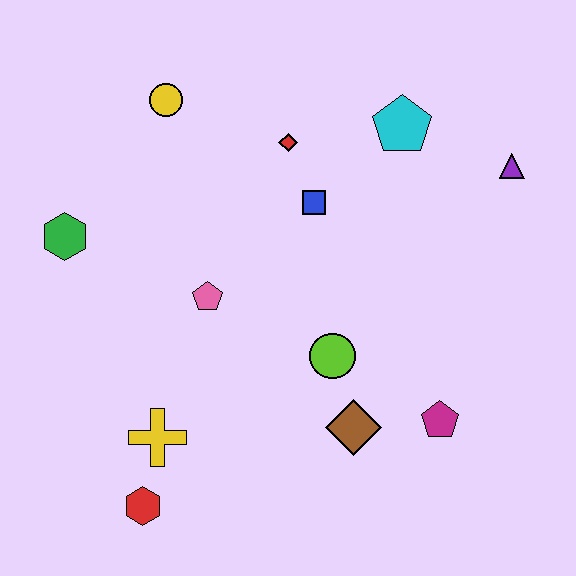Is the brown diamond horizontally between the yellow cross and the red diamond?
No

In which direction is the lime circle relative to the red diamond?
The lime circle is below the red diamond.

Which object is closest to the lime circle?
The brown diamond is closest to the lime circle.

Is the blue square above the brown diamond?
Yes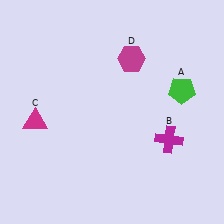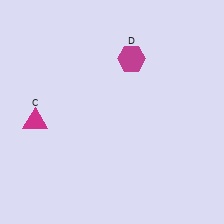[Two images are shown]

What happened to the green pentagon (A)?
The green pentagon (A) was removed in Image 2. It was in the top-right area of Image 1.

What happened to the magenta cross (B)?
The magenta cross (B) was removed in Image 2. It was in the bottom-right area of Image 1.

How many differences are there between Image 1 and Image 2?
There are 2 differences between the two images.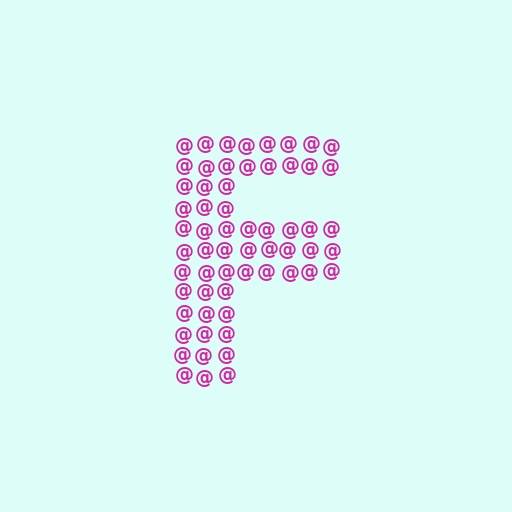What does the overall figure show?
The overall figure shows the letter F.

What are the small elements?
The small elements are at signs.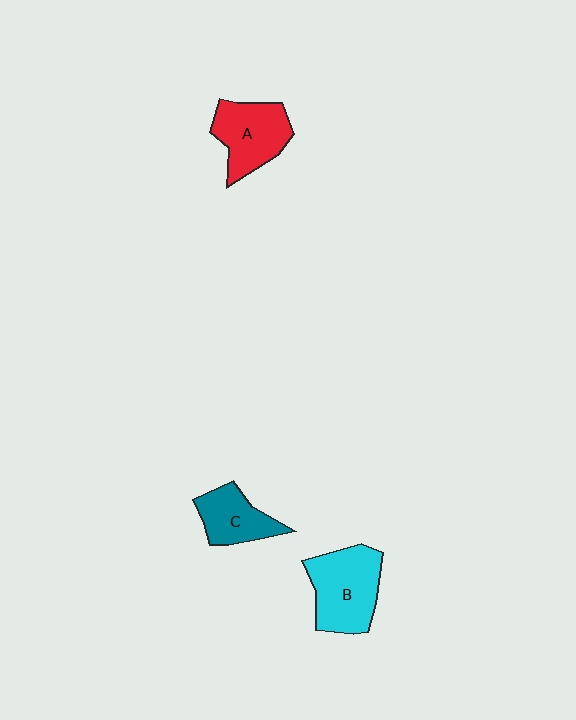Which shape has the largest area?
Shape B (cyan).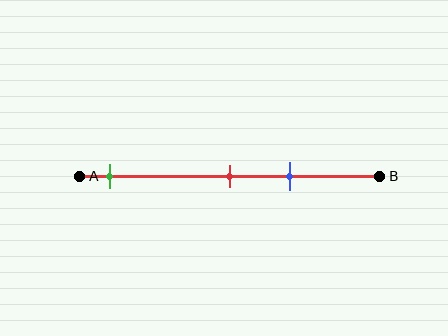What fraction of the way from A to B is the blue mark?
The blue mark is approximately 70% (0.7) of the way from A to B.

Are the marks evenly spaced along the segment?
No, the marks are not evenly spaced.